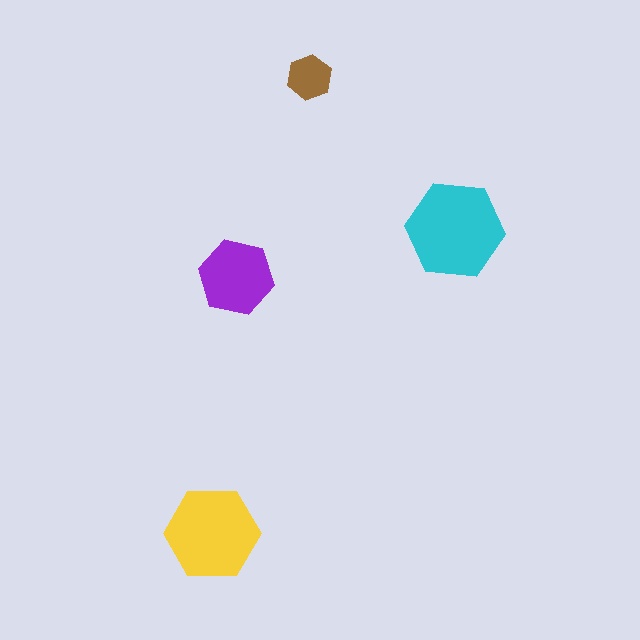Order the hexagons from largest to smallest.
the cyan one, the yellow one, the purple one, the brown one.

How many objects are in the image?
There are 4 objects in the image.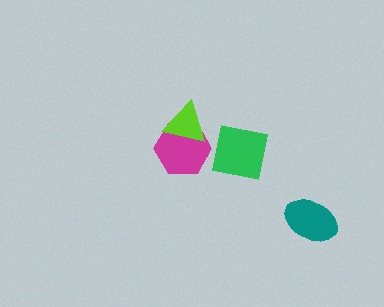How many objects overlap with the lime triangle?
1 object overlaps with the lime triangle.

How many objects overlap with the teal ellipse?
0 objects overlap with the teal ellipse.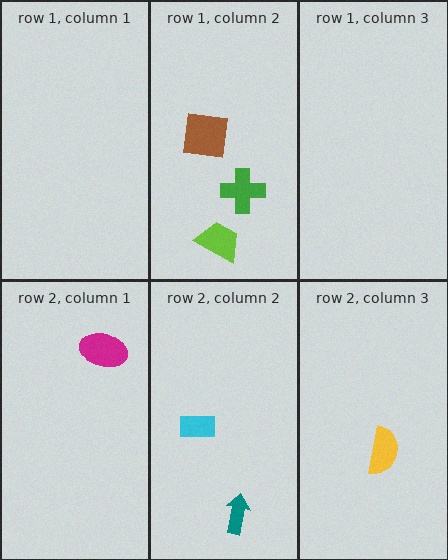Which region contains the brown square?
The row 1, column 2 region.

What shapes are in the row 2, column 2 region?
The teal arrow, the cyan rectangle.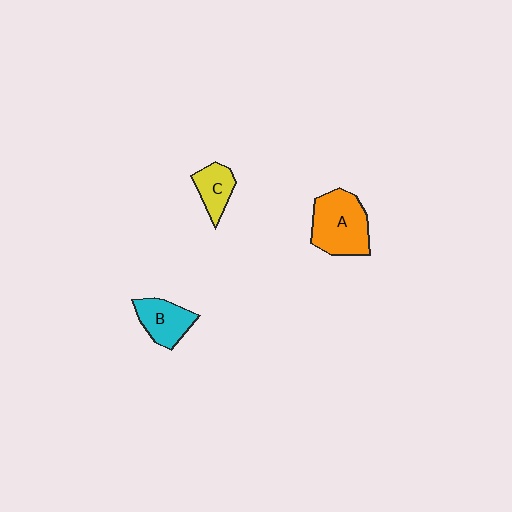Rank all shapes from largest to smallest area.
From largest to smallest: A (orange), B (cyan), C (yellow).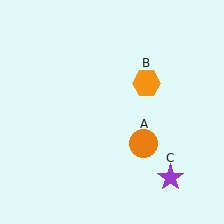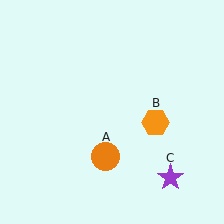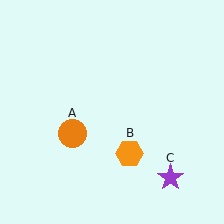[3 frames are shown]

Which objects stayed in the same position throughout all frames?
Purple star (object C) remained stationary.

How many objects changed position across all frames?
2 objects changed position: orange circle (object A), orange hexagon (object B).